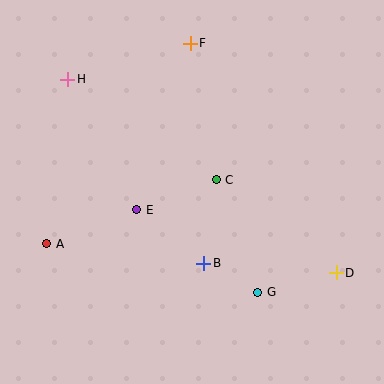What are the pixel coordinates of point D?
Point D is at (336, 273).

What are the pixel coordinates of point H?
Point H is at (68, 79).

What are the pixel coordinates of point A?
Point A is at (47, 244).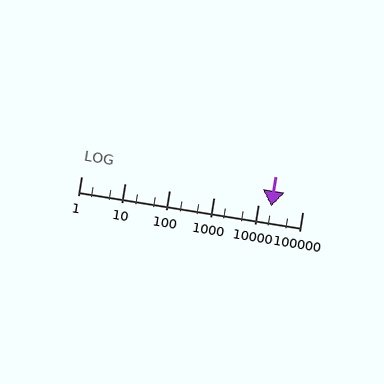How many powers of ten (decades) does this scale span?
The scale spans 5 decades, from 1 to 100000.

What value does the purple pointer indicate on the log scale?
The pointer indicates approximately 20000.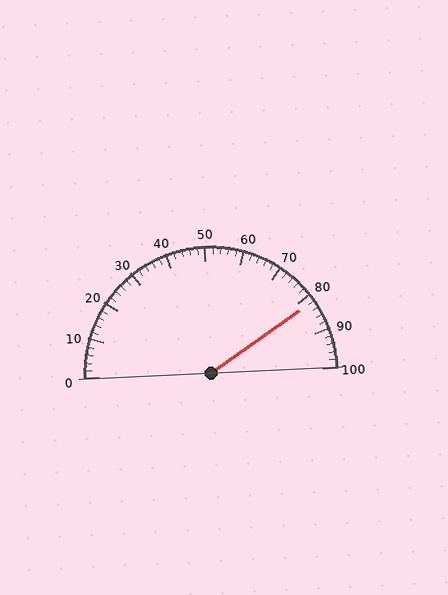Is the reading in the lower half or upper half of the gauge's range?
The reading is in the upper half of the range (0 to 100).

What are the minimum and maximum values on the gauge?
The gauge ranges from 0 to 100.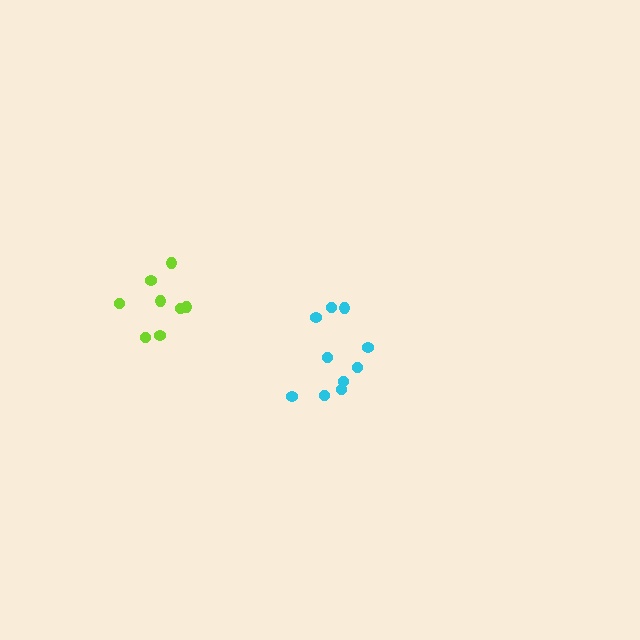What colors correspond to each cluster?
The clusters are colored: lime, cyan.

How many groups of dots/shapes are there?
There are 2 groups.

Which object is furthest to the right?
The cyan cluster is rightmost.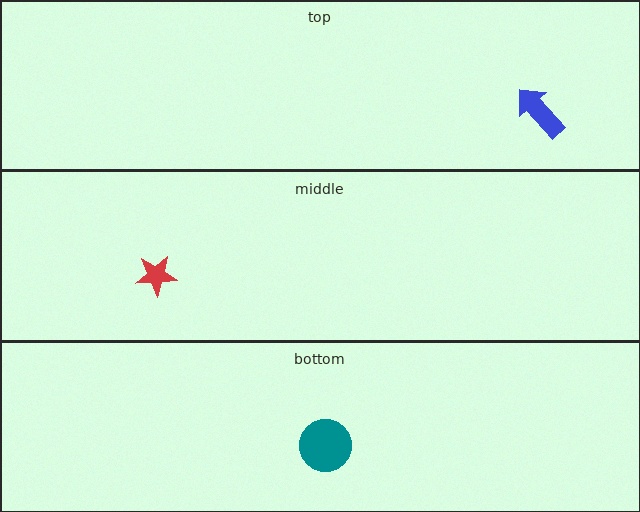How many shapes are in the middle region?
1.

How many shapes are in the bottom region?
1.